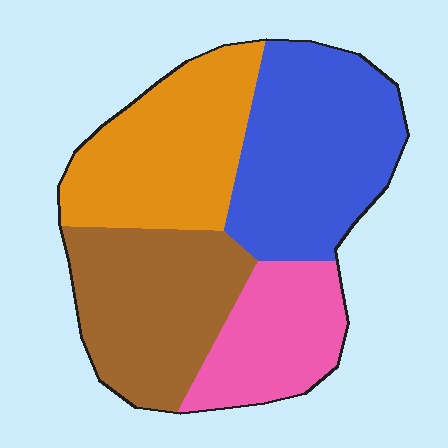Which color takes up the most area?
Blue, at roughly 30%.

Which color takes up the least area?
Pink, at roughly 15%.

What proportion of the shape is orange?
Orange covers 26% of the shape.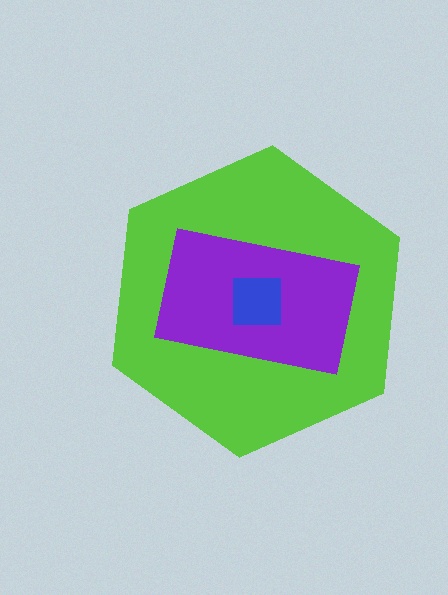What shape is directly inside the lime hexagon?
The purple rectangle.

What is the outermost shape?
The lime hexagon.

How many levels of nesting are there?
3.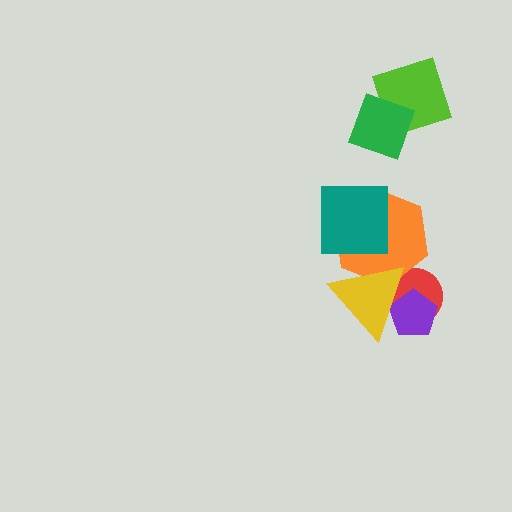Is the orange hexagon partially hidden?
Yes, it is partially covered by another shape.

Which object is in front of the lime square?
The green diamond is in front of the lime square.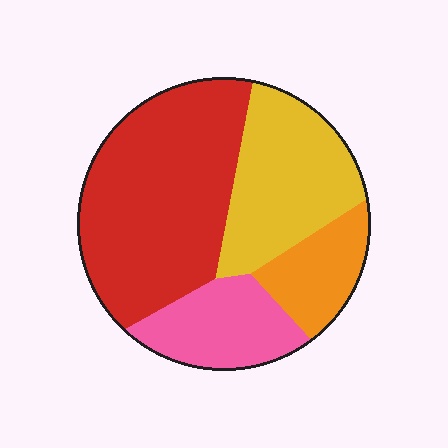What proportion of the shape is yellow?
Yellow takes up about one quarter (1/4) of the shape.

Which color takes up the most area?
Red, at roughly 45%.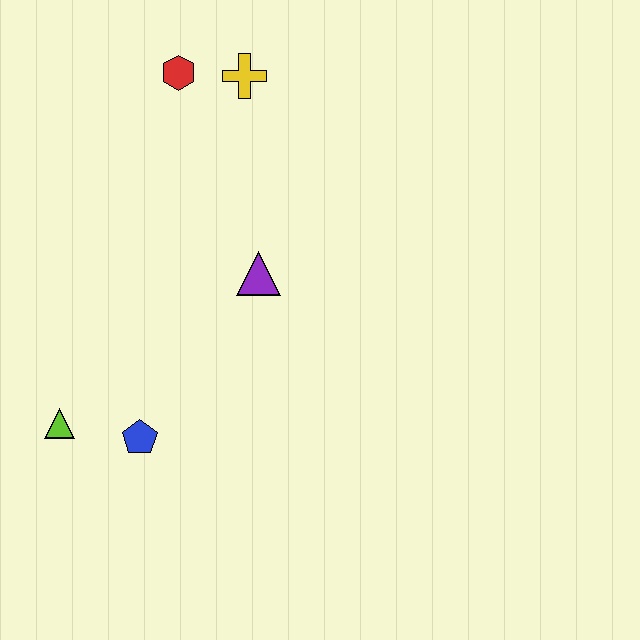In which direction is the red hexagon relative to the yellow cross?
The red hexagon is to the left of the yellow cross.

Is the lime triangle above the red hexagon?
No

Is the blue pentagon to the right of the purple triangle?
No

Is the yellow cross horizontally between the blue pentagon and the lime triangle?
No